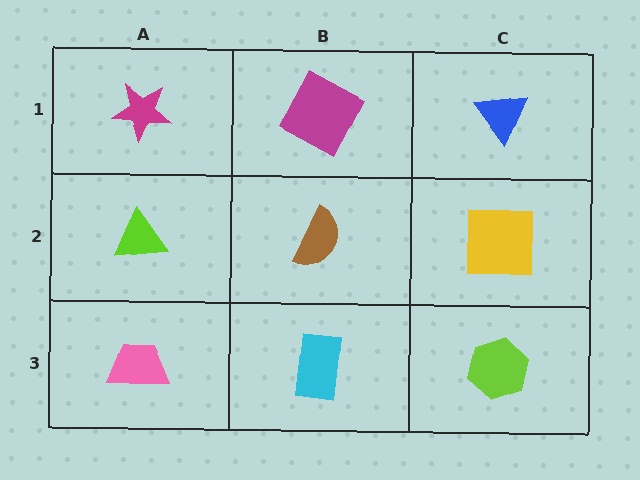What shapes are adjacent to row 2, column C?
A blue triangle (row 1, column C), a lime hexagon (row 3, column C), a brown semicircle (row 2, column B).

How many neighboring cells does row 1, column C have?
2.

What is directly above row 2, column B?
A magenta square.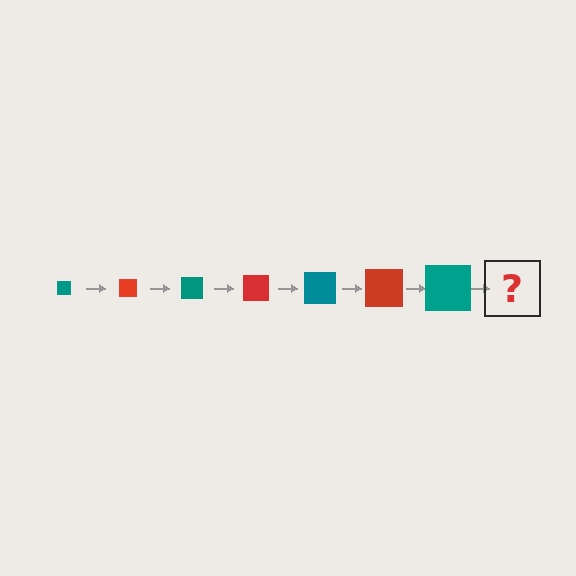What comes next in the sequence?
The next element should be a red square, larger than the previous one.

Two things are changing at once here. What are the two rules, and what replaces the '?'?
The two rules are that the square grows larger each step and the color cycles through teal and red. The '?' should be a red square, larger than the previous one.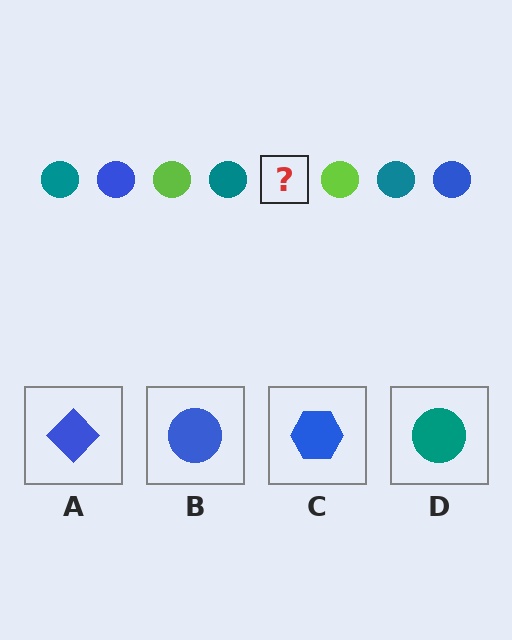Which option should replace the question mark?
Option B.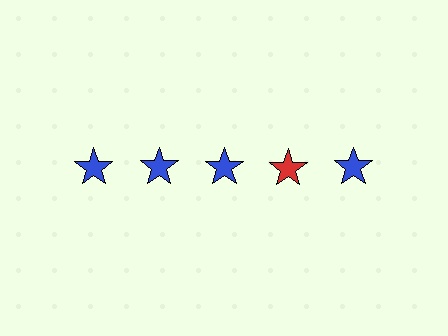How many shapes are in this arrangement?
There are 5 shapes arranged in a grid pattern.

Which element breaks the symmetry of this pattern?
The red star in the top row, second from right column breaks the symmetry. All other shapes are blue stars.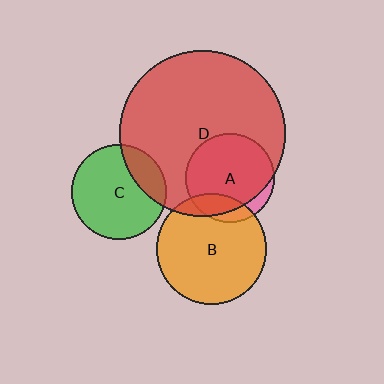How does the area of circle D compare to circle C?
Approximately 3.1 times.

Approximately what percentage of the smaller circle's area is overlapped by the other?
Approximately 20%.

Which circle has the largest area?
Circle D (red).